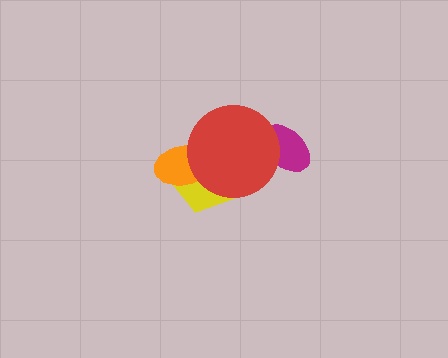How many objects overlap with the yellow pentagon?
2 objects overlap with the yellow pentagon.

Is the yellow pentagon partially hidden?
Yes, it is partially covered by another shape.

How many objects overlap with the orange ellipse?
2 objects overlap with the orange ellipse.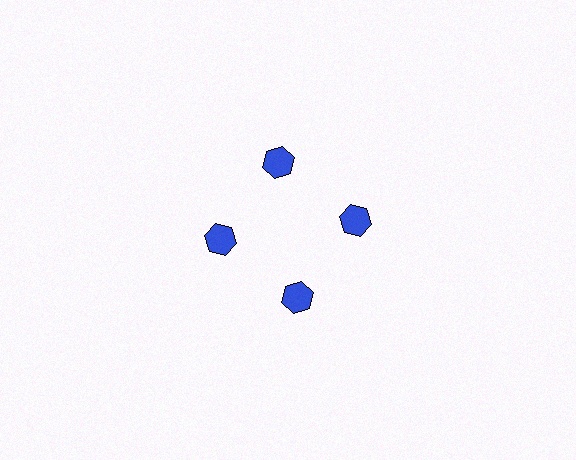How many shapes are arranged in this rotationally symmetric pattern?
There are 4 shapes, arranged in 4 groups of 1.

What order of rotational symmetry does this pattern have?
This pattern has 4-fold rotational symmetry.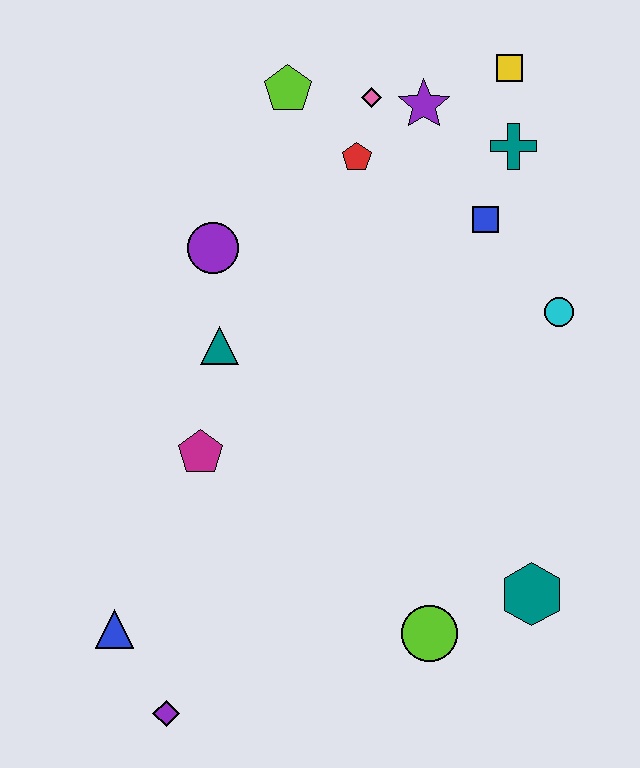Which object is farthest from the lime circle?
The yellow square is farthest from the lime circle.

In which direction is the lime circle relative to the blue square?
The lime circle is below the blue square.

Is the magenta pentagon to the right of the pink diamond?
No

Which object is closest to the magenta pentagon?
The teal triangle is closest to the magenta pentagon.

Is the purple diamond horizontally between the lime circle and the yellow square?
No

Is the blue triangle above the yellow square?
No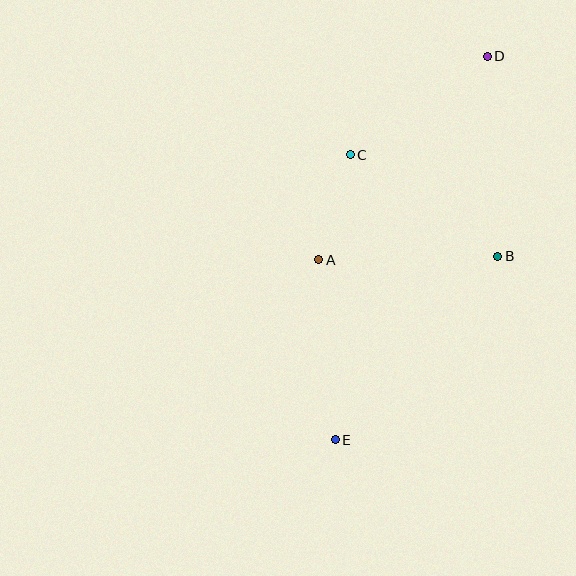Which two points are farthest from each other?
Points D and E are farthest from each other.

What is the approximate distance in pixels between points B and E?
The distance between B and E is approximately 245 pixels.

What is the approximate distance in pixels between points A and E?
The distance between A and E is approximately 181 pixels.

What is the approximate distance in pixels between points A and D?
The distance between A and D is approximately 264 pixels.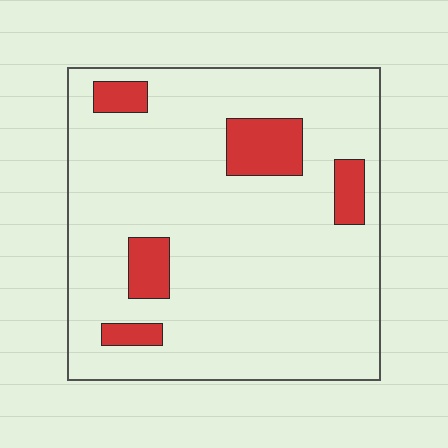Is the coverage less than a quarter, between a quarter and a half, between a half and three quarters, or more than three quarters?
Less than a quarter.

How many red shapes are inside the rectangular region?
5.